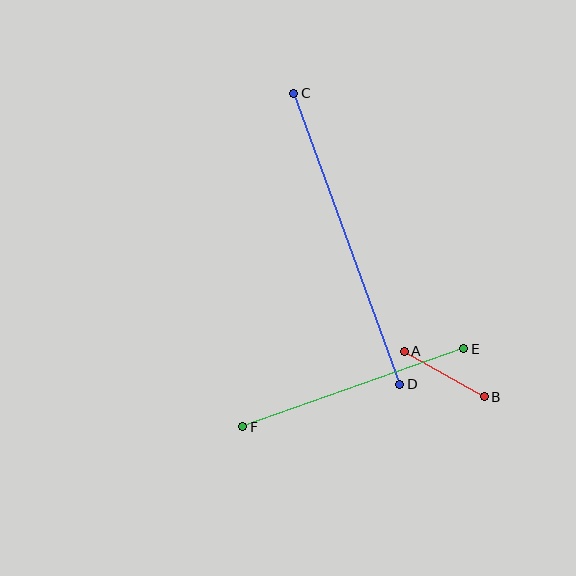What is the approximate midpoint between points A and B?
The midpoint is at approximately (444, 374) pixels.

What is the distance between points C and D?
The distance is approximately 309 pixels.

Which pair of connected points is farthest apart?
Points C and D are farthest apart.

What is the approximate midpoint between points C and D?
The midpoint is at approximately (347, 239) pixels.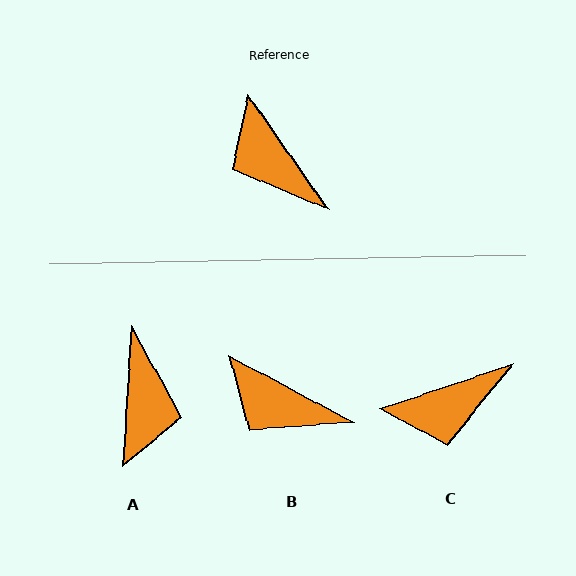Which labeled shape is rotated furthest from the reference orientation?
A, about 141 degrees away.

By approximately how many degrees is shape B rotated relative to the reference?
Approximately 27 degrees counter-clockwise.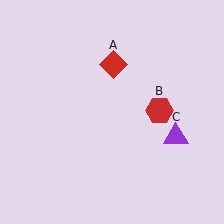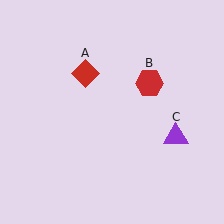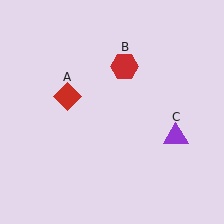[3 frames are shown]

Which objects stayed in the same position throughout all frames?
Purple triangle (object C) remained stationary.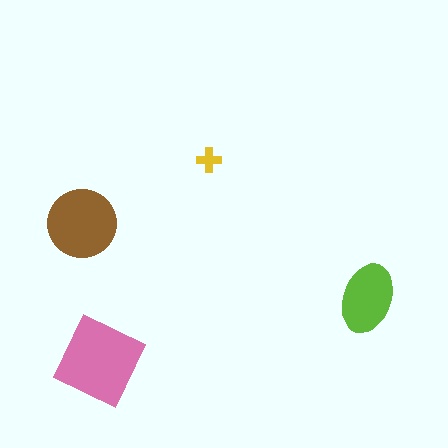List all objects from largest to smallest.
The pink diamond, the brown circle, the lime ellipse, the yellow cross.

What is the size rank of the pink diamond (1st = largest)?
1st.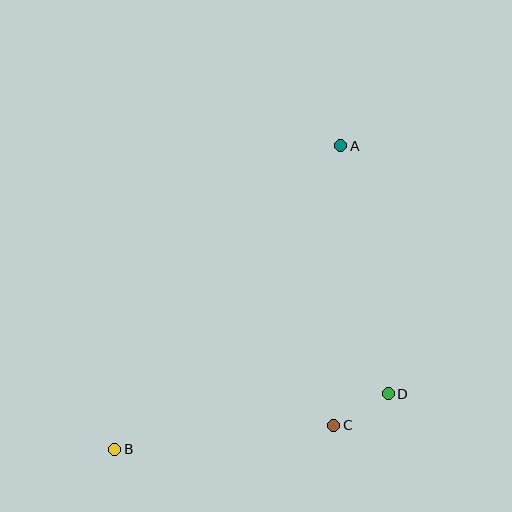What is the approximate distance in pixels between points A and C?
The distance between A and C is approximately 280 pixels.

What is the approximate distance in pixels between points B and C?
The distance between B and C is approximately 220 pixels.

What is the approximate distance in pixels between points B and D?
The distance between B and D is approximately 279 pixels.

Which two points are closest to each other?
Points C and D are closest to each other.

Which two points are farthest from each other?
Points A and B are farthest from each other.